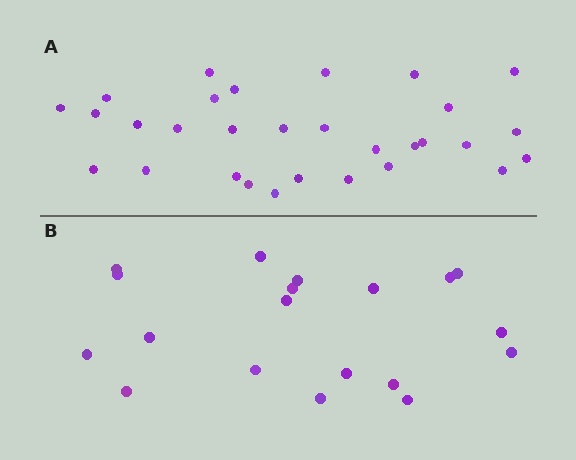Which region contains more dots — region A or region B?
Region A (the top region) has more dots.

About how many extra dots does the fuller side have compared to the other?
Region A has roughly 12 or so more dots than region B.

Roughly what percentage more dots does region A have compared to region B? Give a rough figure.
About 60% more.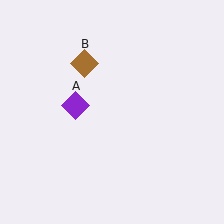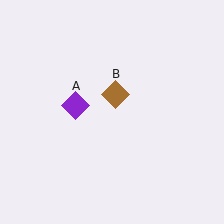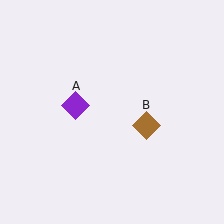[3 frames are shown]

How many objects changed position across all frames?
1 object changed position: brown diamond (object B).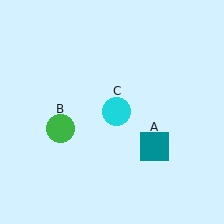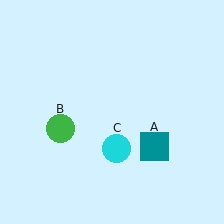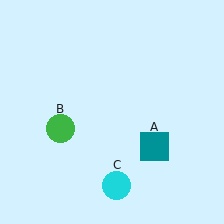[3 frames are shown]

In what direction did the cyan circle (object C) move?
The cyan circle (object C) moved down.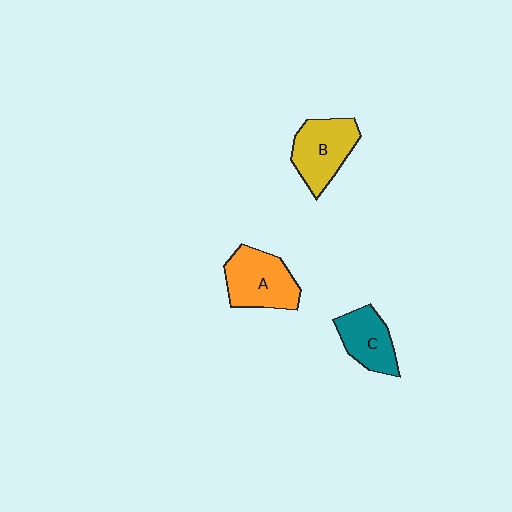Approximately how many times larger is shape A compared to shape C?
Approximately 1.3 times.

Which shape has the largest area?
Shape A (orange).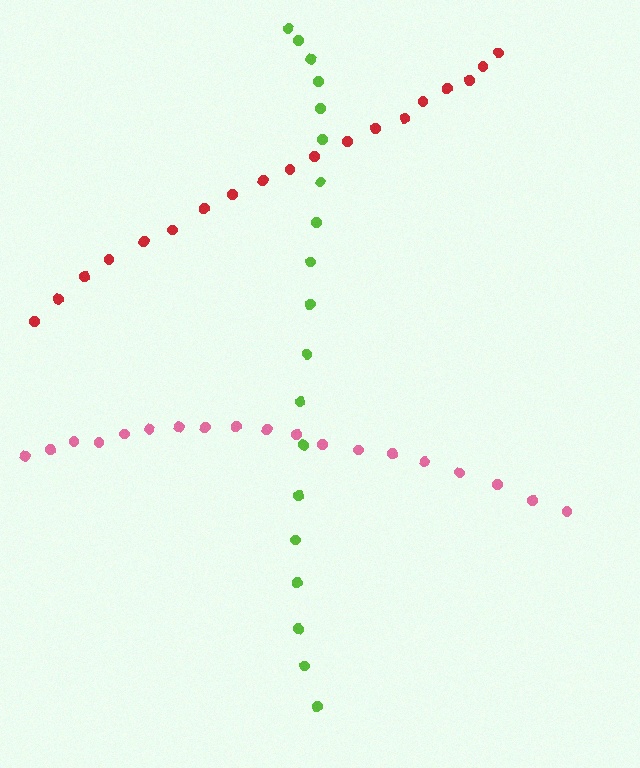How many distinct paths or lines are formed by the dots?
There are 3 distinct paths.